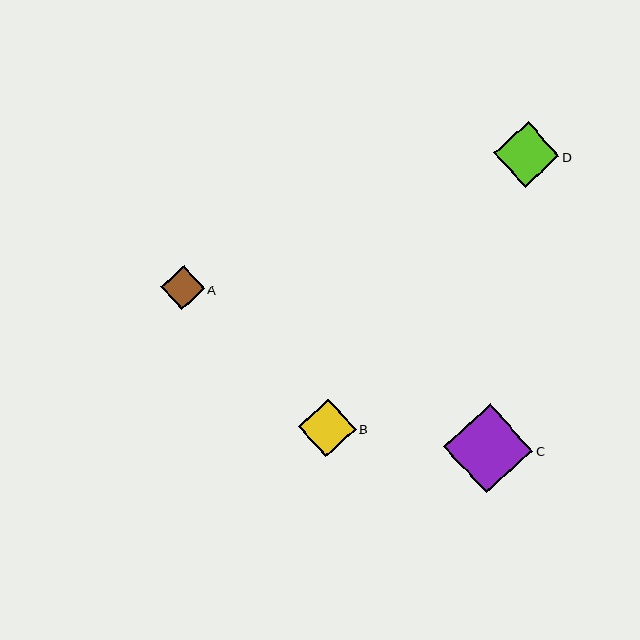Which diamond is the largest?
Diamond C is the largest with a size of approximately 89 pixels.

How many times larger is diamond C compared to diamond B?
Diamond C is approximately 1.5 times the size of diamond B.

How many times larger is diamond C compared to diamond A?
Diamond C is approximately 2.0 times the size of diamond A.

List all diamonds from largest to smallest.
From largest to smallest: C, D, B, A.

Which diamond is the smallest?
Diamond A is the smallest with a size of approximately 43 pixels.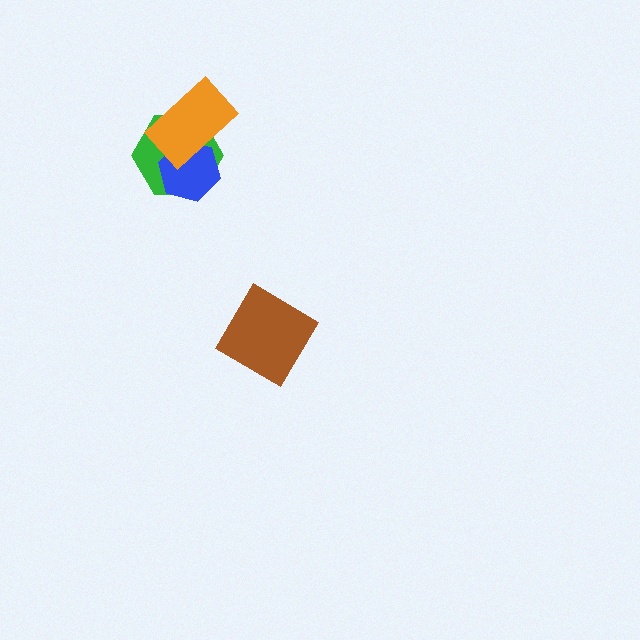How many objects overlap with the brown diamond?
0 objects overlap with the brown diamond.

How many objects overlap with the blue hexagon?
2 objects overlap with the blue hexagon.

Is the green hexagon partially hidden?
Yes, it is partially covered by another shape.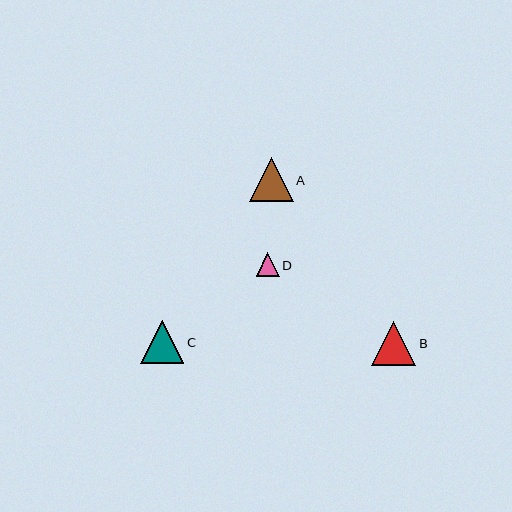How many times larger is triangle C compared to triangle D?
Triangle C is approximately 1.8 times the size of triangle D.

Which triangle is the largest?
Triangle B is the largest with a size of approximately 44 pixels.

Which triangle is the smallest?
Triangle D is the smallest with a size of approximately 23 pixels.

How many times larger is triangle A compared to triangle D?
Triangle A is approximately 1.9 times the size of triangle D.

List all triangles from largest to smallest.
From largest to smallest: B, A, C, D.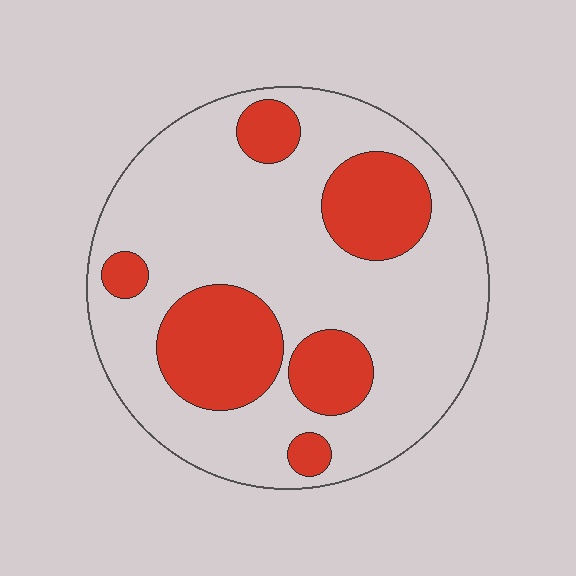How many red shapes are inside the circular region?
6.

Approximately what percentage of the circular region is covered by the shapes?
Approximately 25%.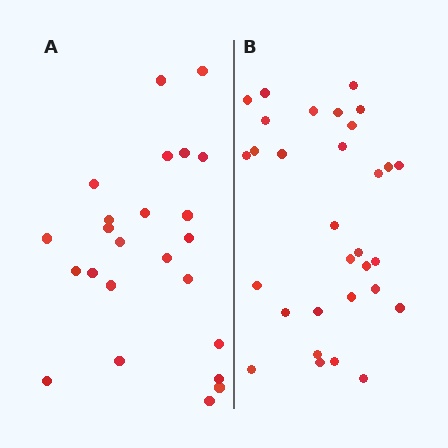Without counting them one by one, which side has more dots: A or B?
Region B (the right region) has more dots.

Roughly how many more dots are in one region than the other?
Region B has roughly 8 or so more dots than region A.